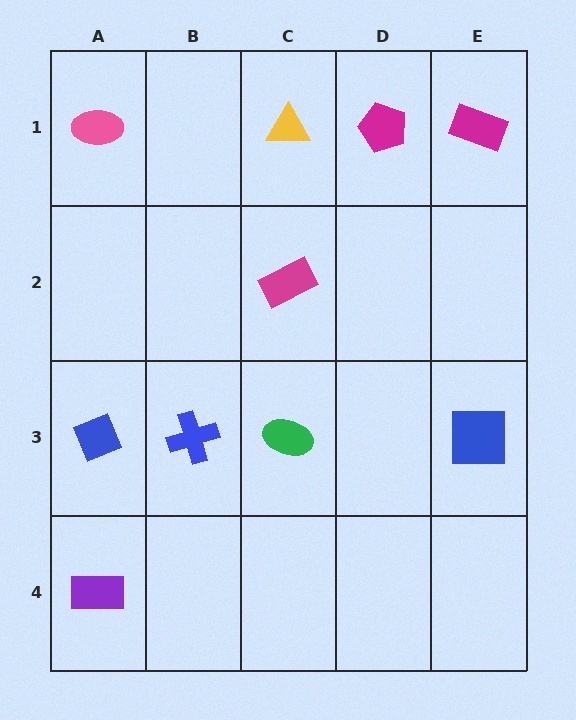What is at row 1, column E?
A magenta rectangle.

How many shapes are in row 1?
4 shapes.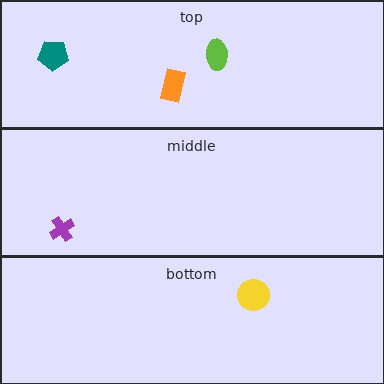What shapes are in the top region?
The lime ellipse, the teal pentagon, the orange rectangle.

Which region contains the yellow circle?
The bottom region.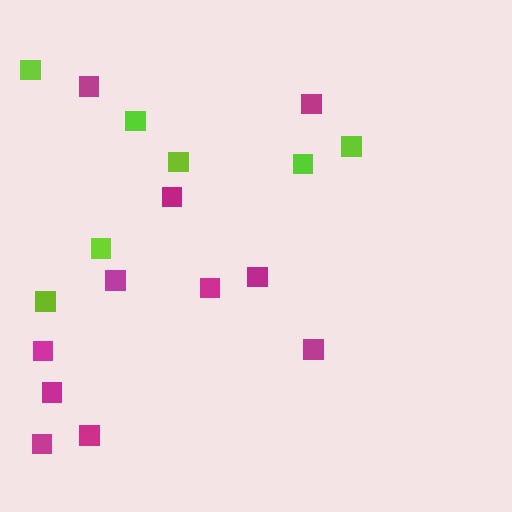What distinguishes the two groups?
There are 2 groups: one group of lime squares (7) and one group of magenta squares (11).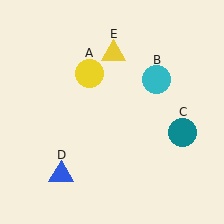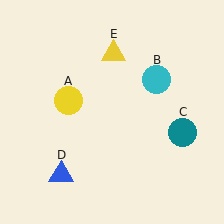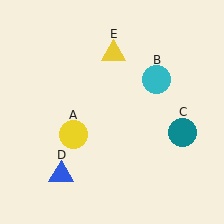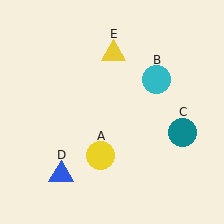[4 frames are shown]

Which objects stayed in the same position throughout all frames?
Cyan circle (object B) and teal circle (object C) and blue triangle (object D) and yellow triangle (object E) remained stationary.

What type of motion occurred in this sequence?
The yellow circle (object A) rotated counterclockwise around the center of the scene.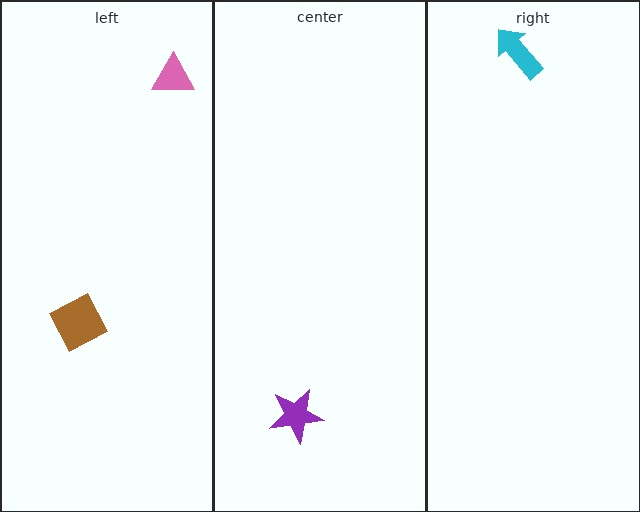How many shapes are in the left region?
2.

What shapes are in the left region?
The pink triangle, the brown square.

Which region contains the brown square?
The left region.